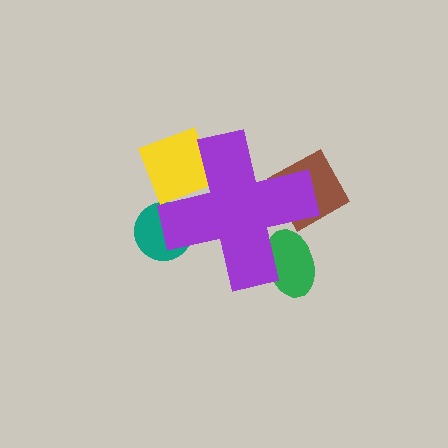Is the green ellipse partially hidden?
Yes, the green ellipse is partially hidden behind the purple cross.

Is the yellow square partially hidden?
Yes, the yellow square is partially hidden behind the purple cross.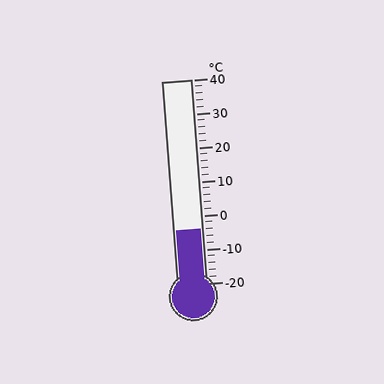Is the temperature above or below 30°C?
The temperature is below 30°C.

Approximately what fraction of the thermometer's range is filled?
The thermometer is filled to approximately 25% of its range.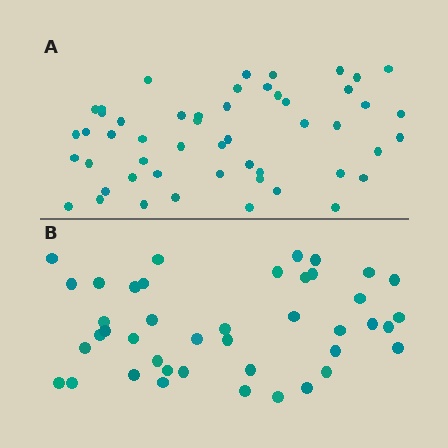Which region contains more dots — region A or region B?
Region A (the top region) has more dots.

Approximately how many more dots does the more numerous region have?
Region A has roughly 8 or so more dots than region B.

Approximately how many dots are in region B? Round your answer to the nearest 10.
About 40 dots. (The exact count is 42, which rounds to 40.)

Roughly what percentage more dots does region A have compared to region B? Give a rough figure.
About 20% more.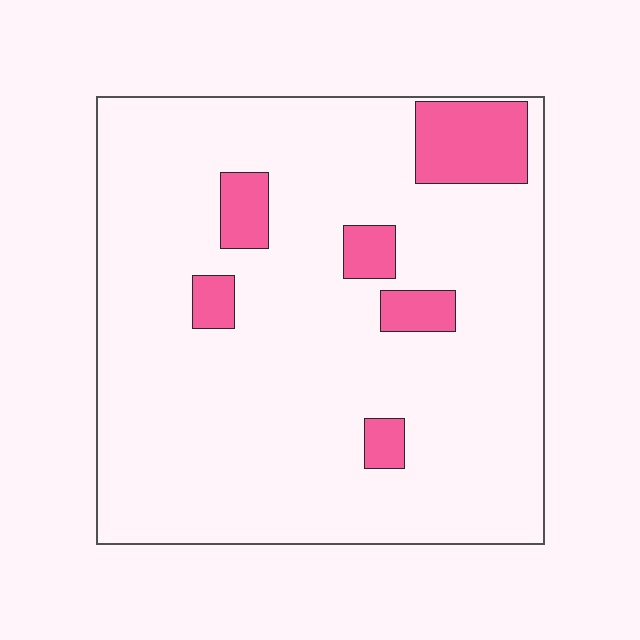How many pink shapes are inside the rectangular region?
6.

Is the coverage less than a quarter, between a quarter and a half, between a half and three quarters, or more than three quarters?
Less than a quarter.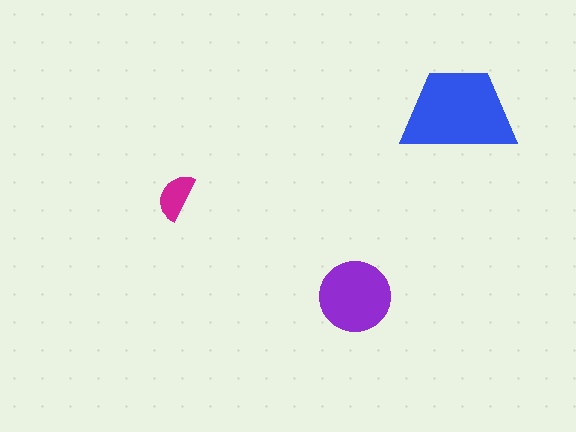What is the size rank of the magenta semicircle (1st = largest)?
3rd.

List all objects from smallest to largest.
The magenta semicircle, the purple circle, the blue trapezoid.